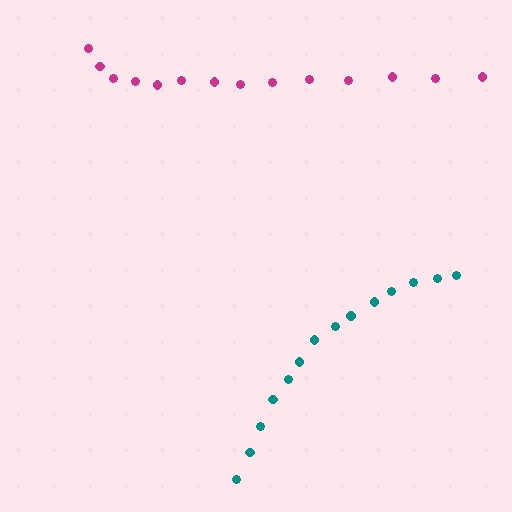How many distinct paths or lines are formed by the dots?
There are 2 distinct paths.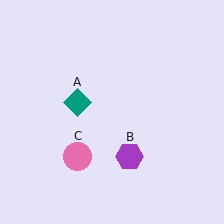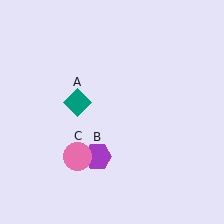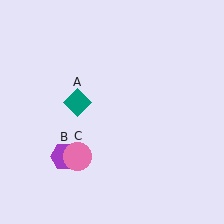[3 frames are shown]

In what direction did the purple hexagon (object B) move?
The purple hexagon (object B) moved left.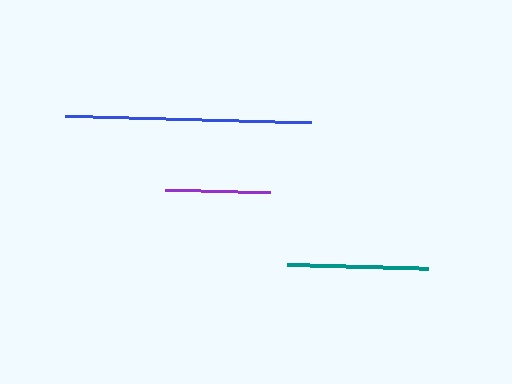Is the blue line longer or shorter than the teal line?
The blue line is longer than the teal line.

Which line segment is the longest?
The blue line is the longest at approximately 246 pixels.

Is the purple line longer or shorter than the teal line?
The teal line is longer than the purple line.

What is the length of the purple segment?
The purple segment is approximately 106 pixels long.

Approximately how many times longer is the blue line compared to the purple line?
The blue line is approximately 2.3 times the length of the purple line.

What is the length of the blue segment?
The blue segment is approximately 246 pixels long.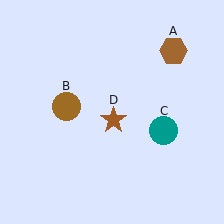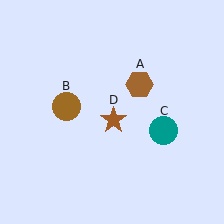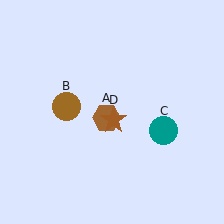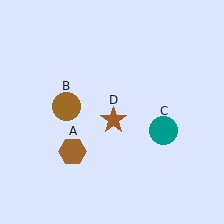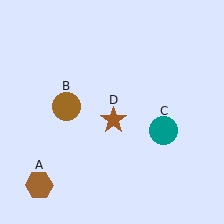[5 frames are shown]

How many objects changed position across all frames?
1 object changed position: brown hexagon (object A).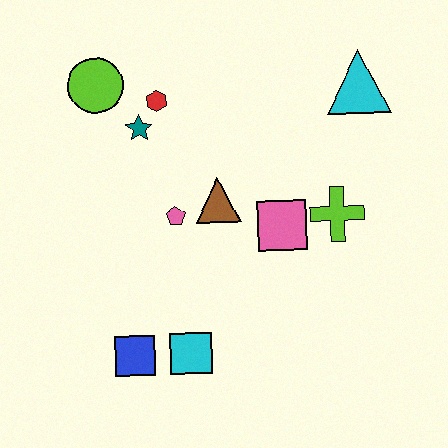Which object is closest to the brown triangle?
The pink pentagon is closest to the brown triangle.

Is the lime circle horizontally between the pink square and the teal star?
No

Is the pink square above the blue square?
Yes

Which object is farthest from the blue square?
The cyan triangle is farthest from the blue square.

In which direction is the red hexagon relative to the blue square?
The red hexagon is above the blue square.